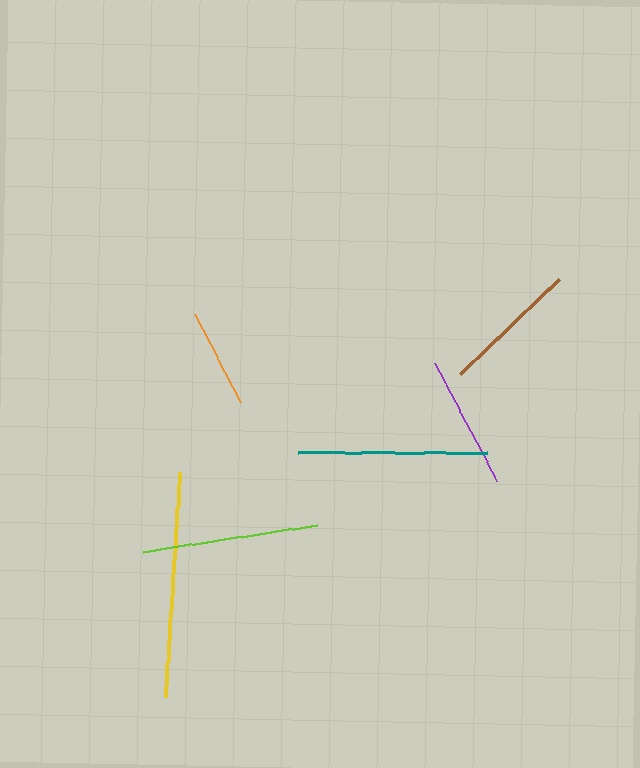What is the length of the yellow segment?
The yellow segment is approximately 226 pixels long.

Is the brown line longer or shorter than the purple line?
The brown line is longer than the purple line.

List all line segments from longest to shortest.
From longest to shortest: yellow, teal, lime, brown, purple, orange.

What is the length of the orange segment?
The orange segment is approximately 100 pixels long.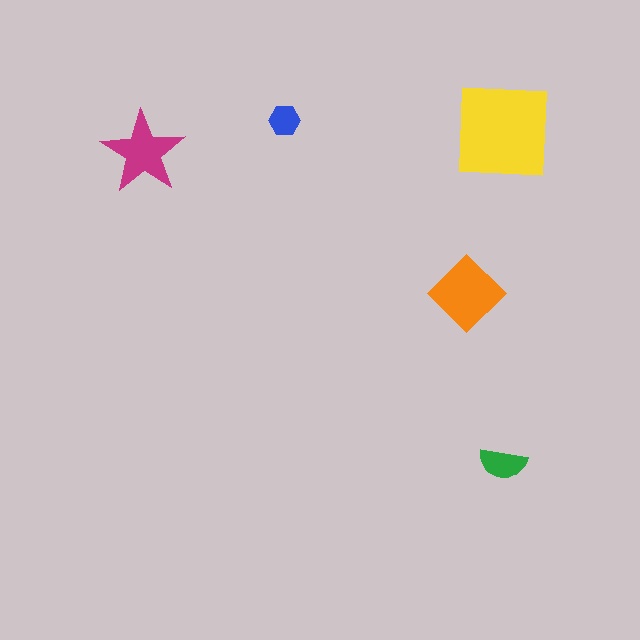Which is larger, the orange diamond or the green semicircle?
The orange diamond.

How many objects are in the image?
There are 5 objects in the image.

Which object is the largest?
The yellow square.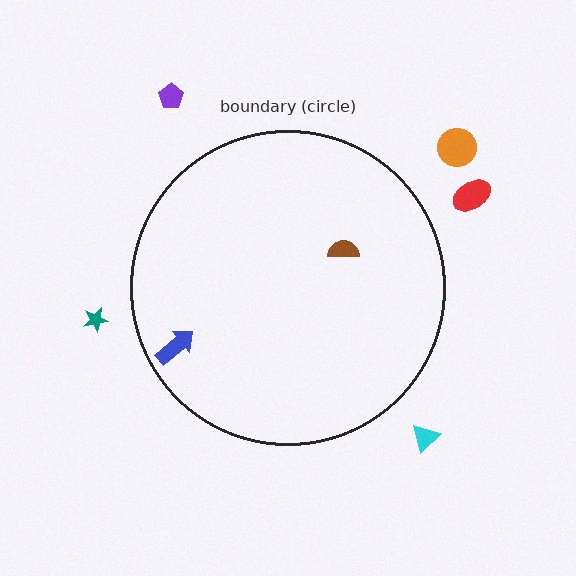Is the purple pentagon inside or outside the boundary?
Outside.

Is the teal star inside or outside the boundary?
Outside.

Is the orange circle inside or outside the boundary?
Outside.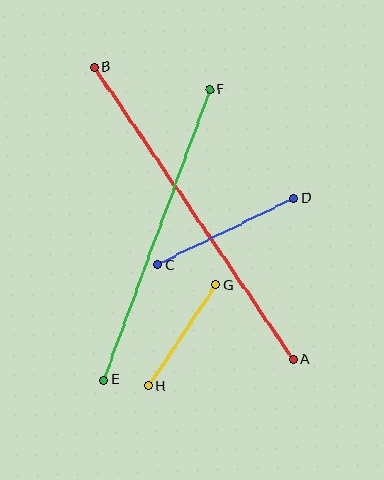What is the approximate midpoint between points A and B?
The midpoint is at approximately (193, 213) pixels.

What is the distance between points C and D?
The distance is approximately 152 pixels.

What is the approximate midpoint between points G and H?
The midpoint is at approximately (183, 336) pixels.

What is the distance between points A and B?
The distance is approximately 354 pixels.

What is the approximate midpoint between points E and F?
The midpoint is at approximately (157, 235) pixels.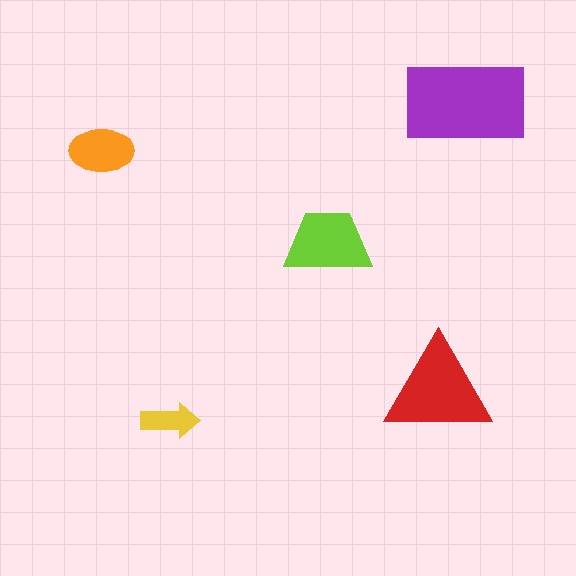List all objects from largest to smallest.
The purple rectangle, the red triangle, the lime trapezoid, the orange ellipse, the yellow arrow.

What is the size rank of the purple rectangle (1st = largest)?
1st.